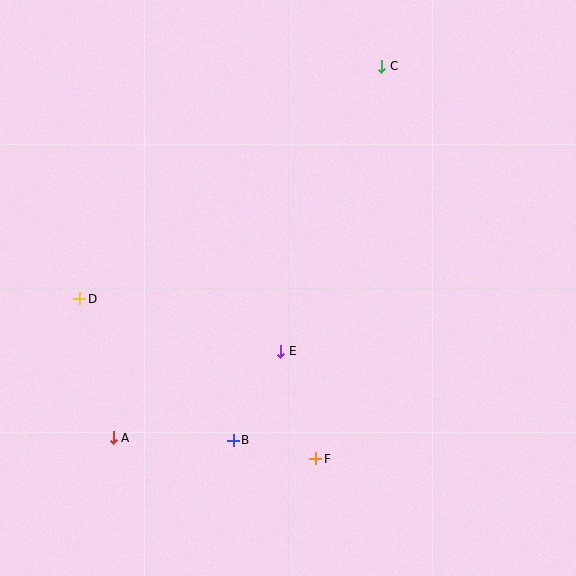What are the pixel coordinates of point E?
Point E is at (281, 351).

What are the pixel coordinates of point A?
Point A is at (113, 438).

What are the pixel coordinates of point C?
Point C is at (382, 66).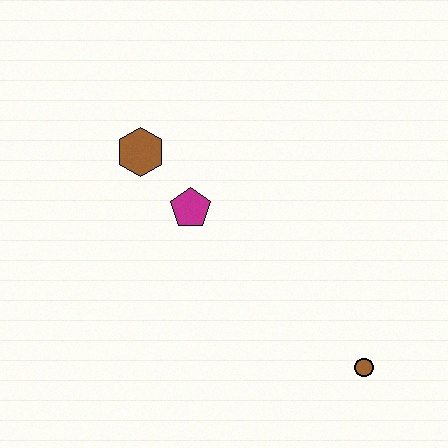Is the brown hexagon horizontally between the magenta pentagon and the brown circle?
No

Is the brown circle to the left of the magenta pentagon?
No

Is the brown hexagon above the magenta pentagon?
Yes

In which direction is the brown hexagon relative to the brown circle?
The brown hexagon is to the left of the brown circle.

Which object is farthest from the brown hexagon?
The brown circle is farthest from the brown hexagon.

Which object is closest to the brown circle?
The magenta pentagon is closest to the brown circle.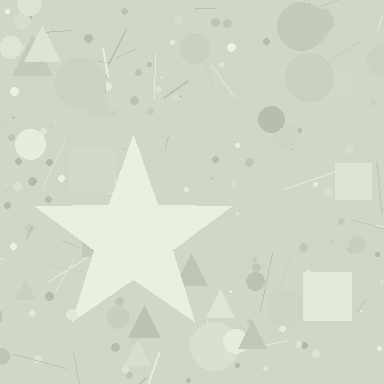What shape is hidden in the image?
A star is hidden in the image.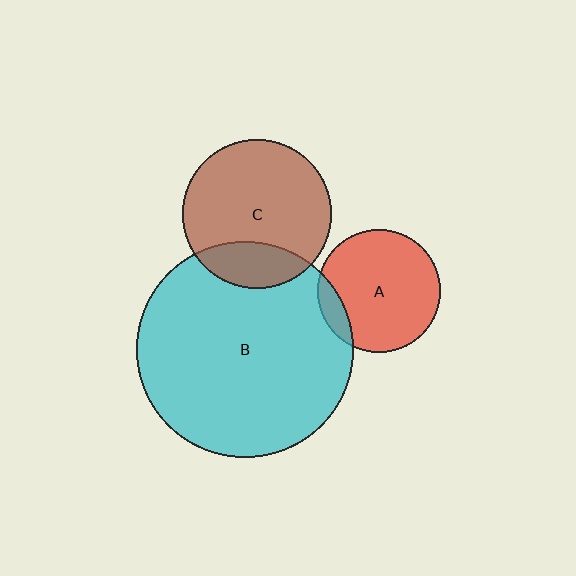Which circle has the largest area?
Circle B (cyan).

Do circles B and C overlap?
Yes.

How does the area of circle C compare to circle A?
Approximately 1.5 times.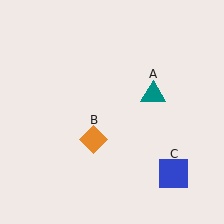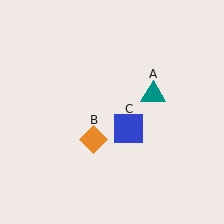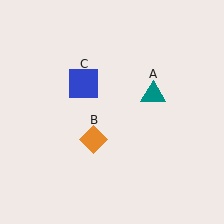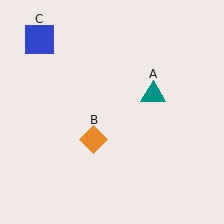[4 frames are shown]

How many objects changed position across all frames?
1 object changed position: blue square (object C).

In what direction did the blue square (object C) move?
The blue square (object C) moved up and to the left.